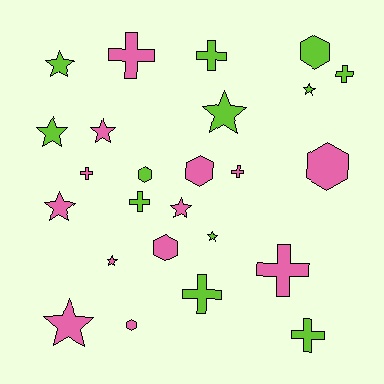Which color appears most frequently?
Pink, with 13 objects.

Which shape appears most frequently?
Star, with 10 objects.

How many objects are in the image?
There are 25 objects.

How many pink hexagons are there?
There are 4 pink hexagons.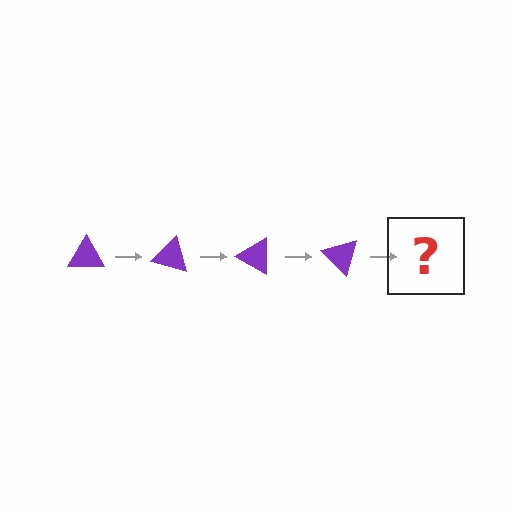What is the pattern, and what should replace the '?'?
The pattern is that the triangle rotates 15 degrees each step. The '?' should be a purple triangle rotated 60 degrees.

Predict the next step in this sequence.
The next step is a purple triangle rotated 60 degrees.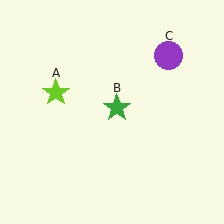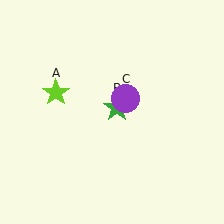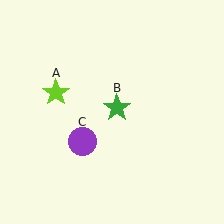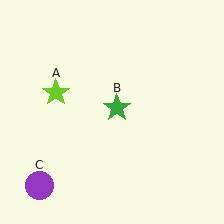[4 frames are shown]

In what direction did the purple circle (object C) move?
The purple circle (object C) moved down and to the left.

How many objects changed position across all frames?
1 object changed position: purple circle (object C).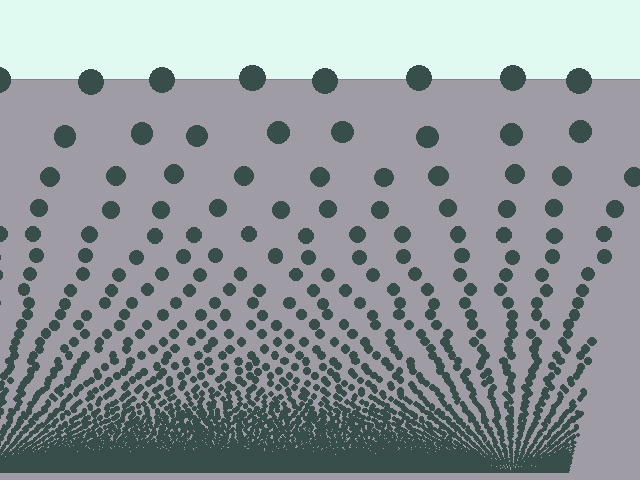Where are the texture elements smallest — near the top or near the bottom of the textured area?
Near the bottom.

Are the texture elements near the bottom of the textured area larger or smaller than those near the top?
Smaller. The gradient is inverted — elements near the bottom are smaller and denser.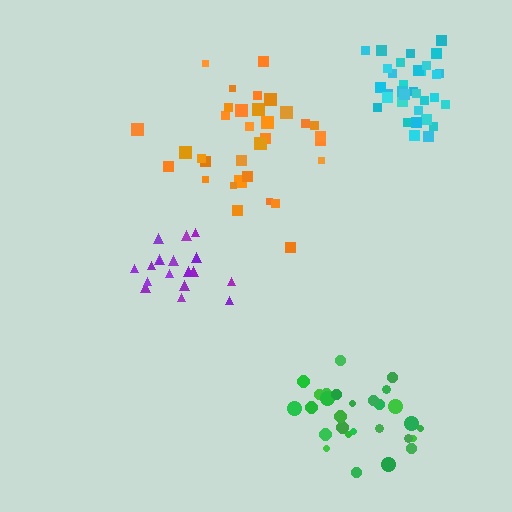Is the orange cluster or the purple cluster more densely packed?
Purple.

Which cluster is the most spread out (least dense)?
Orange.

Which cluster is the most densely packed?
Cyan.